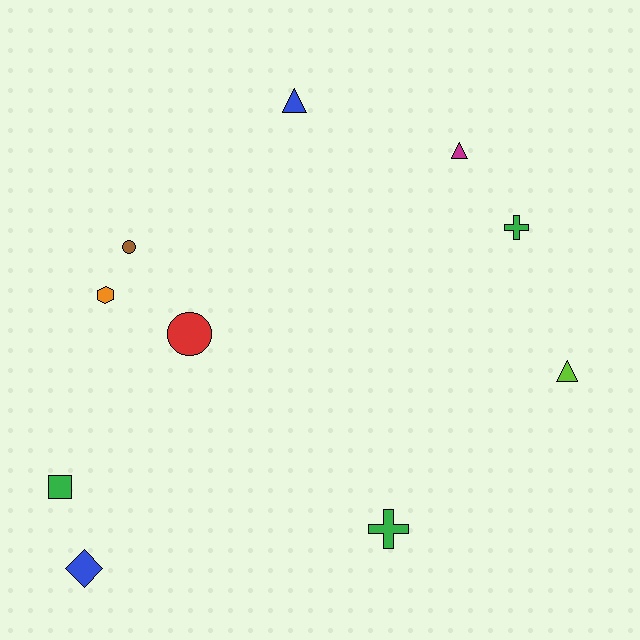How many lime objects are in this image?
There is 1 lime object.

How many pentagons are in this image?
There are no pentagons.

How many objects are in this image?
There are 10 objects.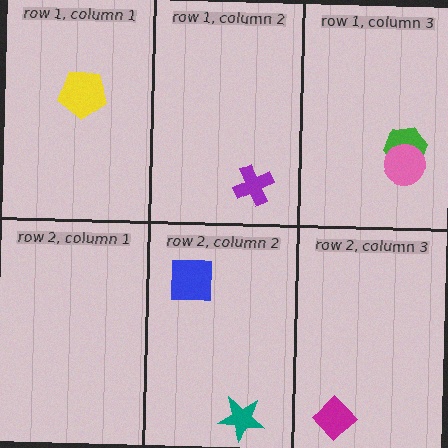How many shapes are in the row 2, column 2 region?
2.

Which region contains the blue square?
The row 2, column 2 region.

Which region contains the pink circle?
The row 1, column 3 region.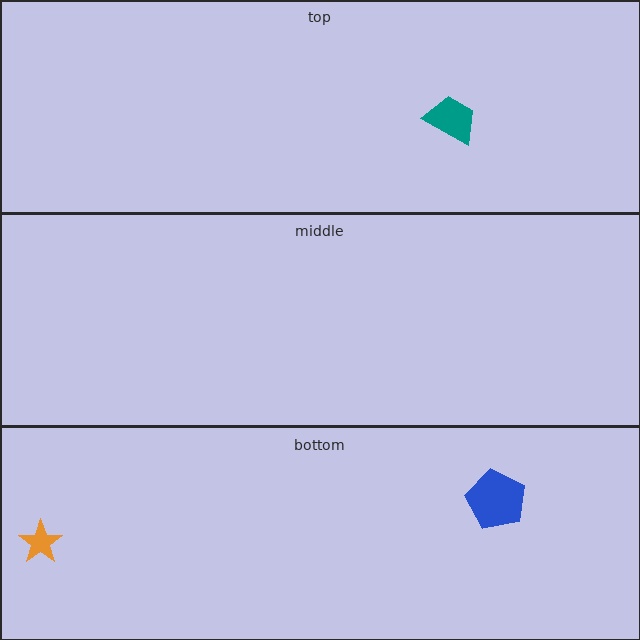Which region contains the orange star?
The bottom region.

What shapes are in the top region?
The teal trapezoid.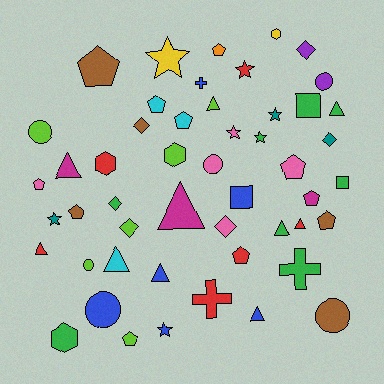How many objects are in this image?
There are 50 objects.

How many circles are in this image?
There are 6 circles.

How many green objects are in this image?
There are 8 green objects.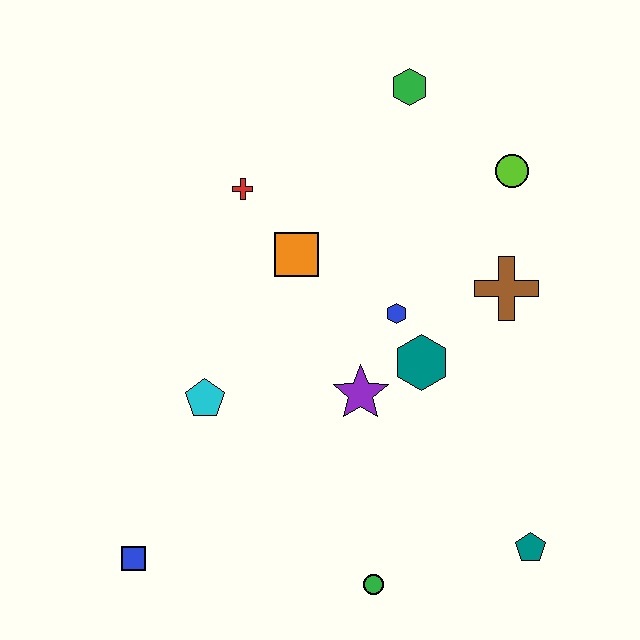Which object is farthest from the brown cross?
The blue square is farthest from the brown cross.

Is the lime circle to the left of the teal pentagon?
Yes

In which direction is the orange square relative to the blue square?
The orange square is above the blue square.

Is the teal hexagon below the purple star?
No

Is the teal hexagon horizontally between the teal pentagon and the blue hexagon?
Yes